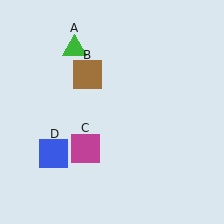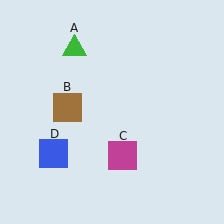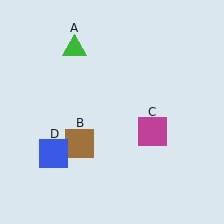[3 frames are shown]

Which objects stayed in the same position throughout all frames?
Green triangle (object A) and blue square (object D) remained stationary.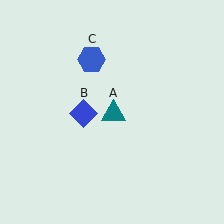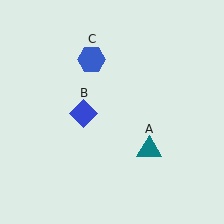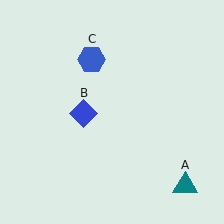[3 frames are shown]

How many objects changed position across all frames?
1 object changed position: teal triangle (object A).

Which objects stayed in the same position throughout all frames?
Blue diamond (object B) and blue hexagon (object C) remained stationary.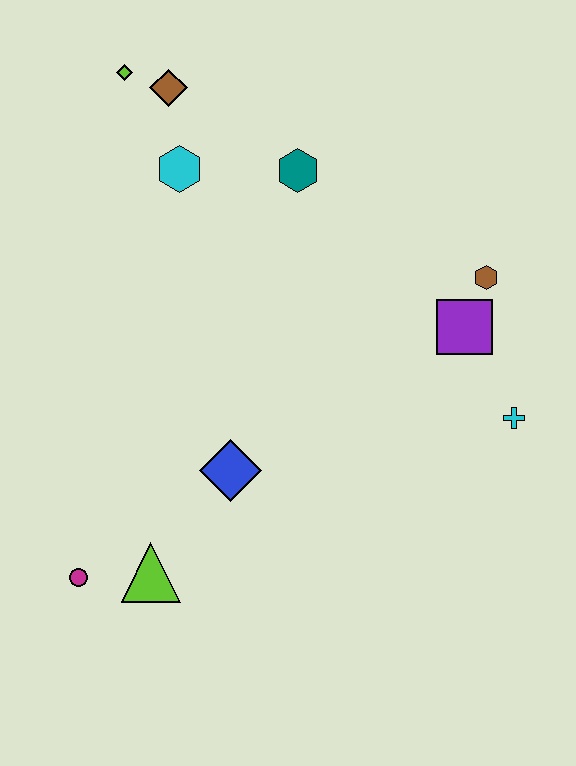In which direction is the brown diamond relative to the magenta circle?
The brown diamond is above the magenta circle.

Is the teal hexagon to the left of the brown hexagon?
Yes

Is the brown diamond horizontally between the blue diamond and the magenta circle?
Yes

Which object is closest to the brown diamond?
The lime diamond is closest to the brown diamond.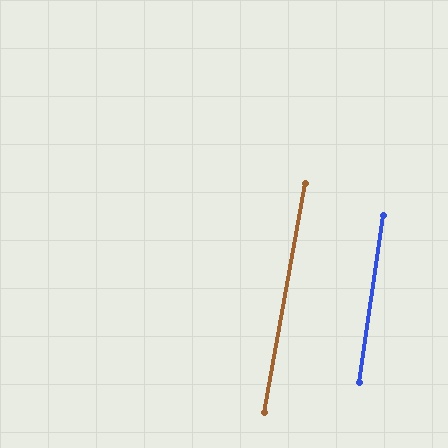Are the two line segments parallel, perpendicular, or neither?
Parallel — their directions differ by only 1.8°.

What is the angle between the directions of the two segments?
Approximately 2 degrees.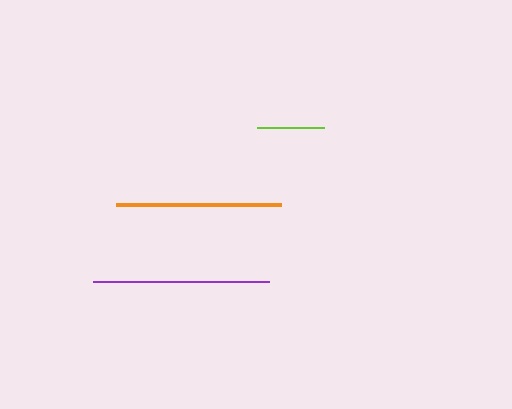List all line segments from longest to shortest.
From longest to shortest: purple, orange, lime.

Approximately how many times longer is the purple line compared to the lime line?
The purple line is approximately 2.7 times the length of the lime line.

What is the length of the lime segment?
The lime segment is approximately 66 pixels long.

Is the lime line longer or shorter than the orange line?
The orange line is longer than the lime line.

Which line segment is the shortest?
The lime line is the shortest at approximately 66 pixels.